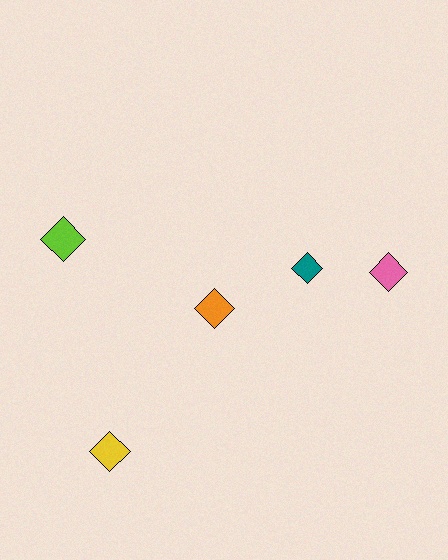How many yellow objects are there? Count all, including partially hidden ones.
There is 1 yellow object.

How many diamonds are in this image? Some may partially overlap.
There are 5 diamonds.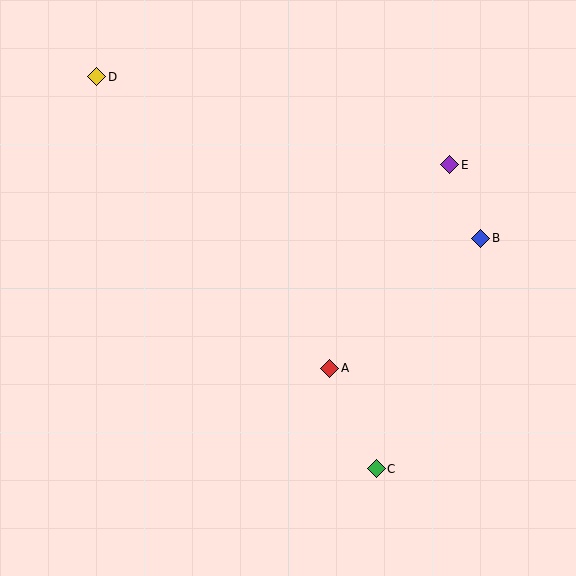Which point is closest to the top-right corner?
Point E is closest to the top-right corner.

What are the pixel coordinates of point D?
Point D is at (97, 77).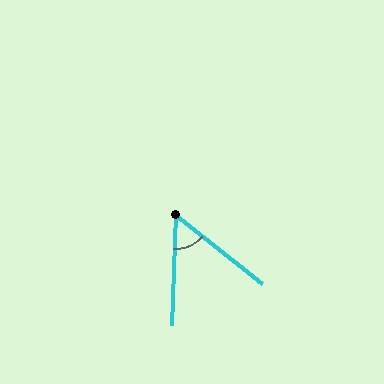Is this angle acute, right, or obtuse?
It is acute.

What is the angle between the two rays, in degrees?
Approximately 54 degrees.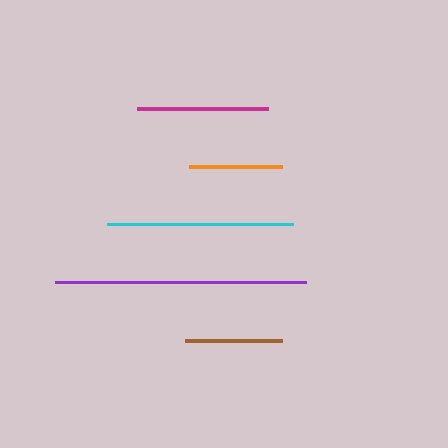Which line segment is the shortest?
The orange line is the shortest at approximately 93 pixels.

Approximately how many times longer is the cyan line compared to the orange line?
The cyan line is approximately 2.0 times the length of the orange line.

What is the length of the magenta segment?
The magenta segment is approximately 130 pixels long.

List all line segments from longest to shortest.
From longest to shortest: purple, cyan, magenta, brown, orange.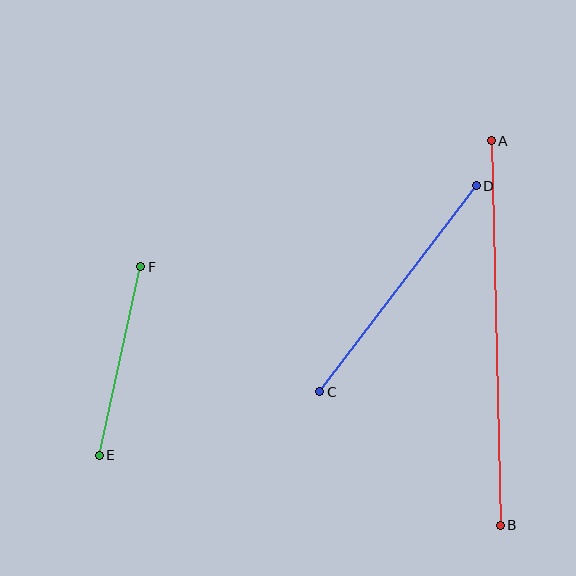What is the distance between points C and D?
The distance is approximately 259 pixels.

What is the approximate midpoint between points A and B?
The midpoint is at approximately (496, 333) pixels.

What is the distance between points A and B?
The distance is approximately 385 pixels.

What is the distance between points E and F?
The distance is approximately 193 pixels.